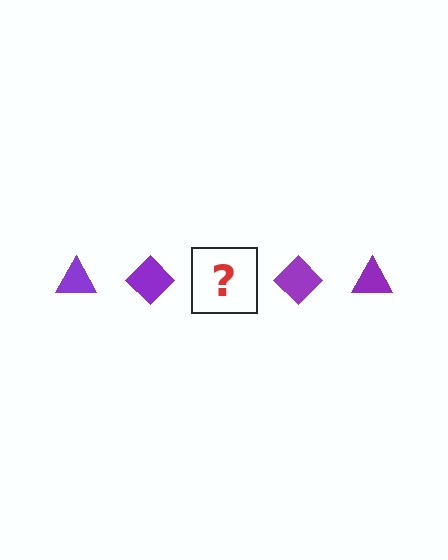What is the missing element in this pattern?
The missing element is a purple triangle.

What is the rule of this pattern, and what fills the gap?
The rule is that the pattern cycles through triangle, diamond shapes in purple. The gap should be filled with a purple triangle.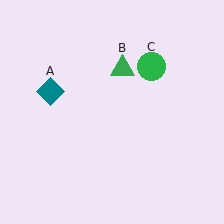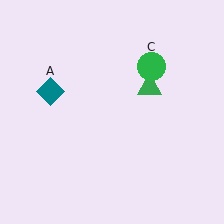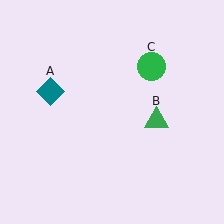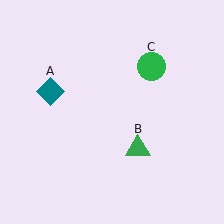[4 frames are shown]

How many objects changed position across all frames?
1 object changed position: green triangle (object B).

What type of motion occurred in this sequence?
The green triangle (object B) rotated clockwise around the center of the scene.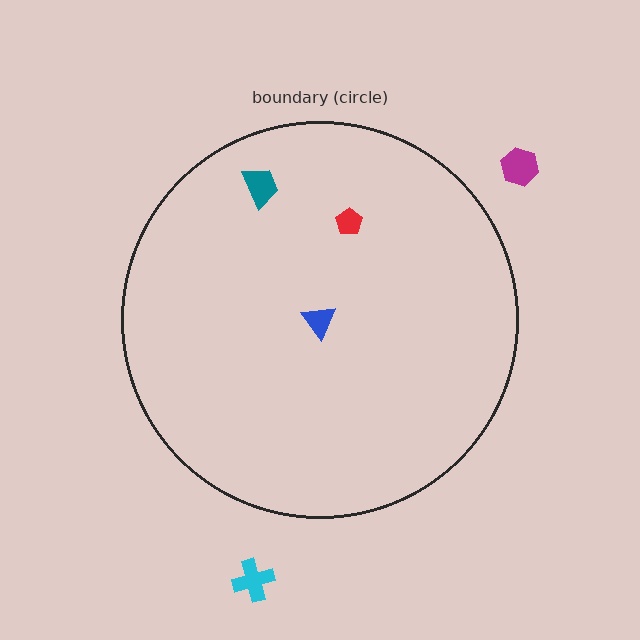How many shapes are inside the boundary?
3 inside, 2 outside.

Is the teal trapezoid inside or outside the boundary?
Inside.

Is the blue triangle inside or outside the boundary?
Inside.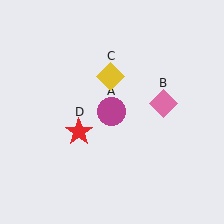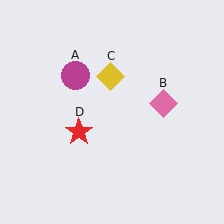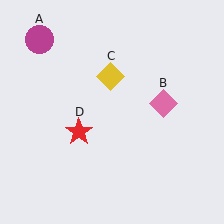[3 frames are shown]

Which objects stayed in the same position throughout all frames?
Pink diamond (object B) and yellow diamond (object C) and red star (object D) remained stationary.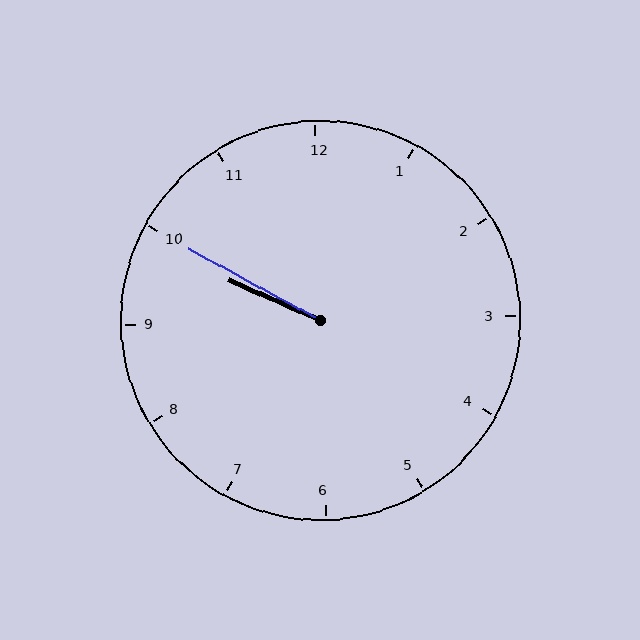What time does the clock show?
9:50.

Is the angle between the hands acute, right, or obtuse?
It is acute.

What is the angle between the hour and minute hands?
Approximately 5 degrees.